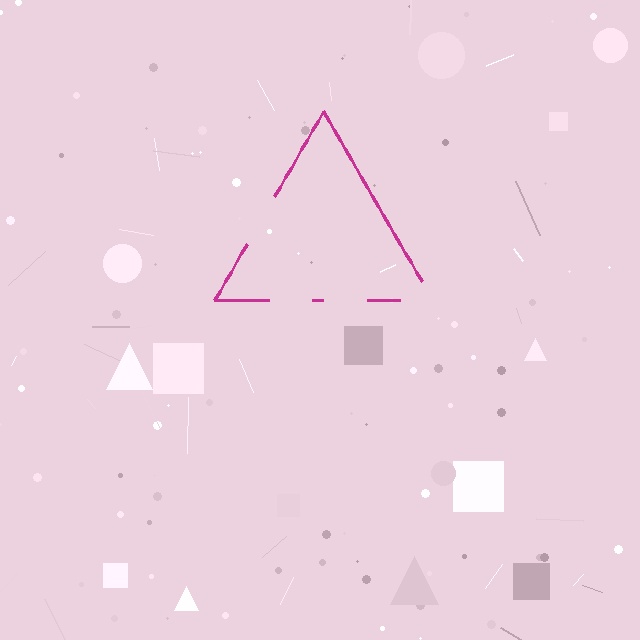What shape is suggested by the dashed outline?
The dashed outline suggests a triangle.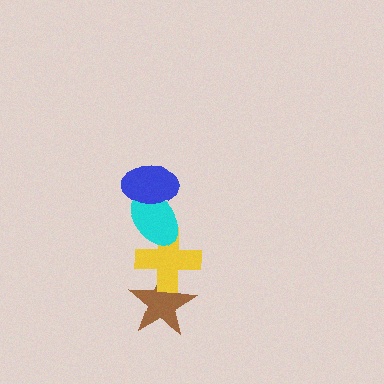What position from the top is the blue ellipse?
The blue ellipse is 1st from the top.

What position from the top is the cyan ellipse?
The cyan ellipse is 2nd from the top.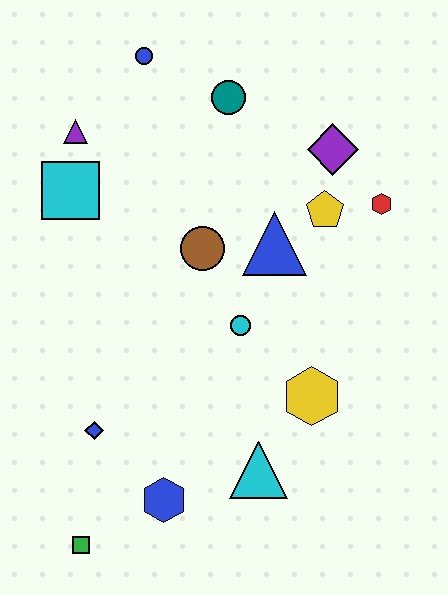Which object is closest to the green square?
The blue hexagon is closest to the green square.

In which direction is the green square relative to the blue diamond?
The green square is below the blue diamond.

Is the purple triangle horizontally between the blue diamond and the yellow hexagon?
No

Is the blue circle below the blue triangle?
No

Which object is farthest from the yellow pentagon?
The green square is farthest from the yellow pentagon.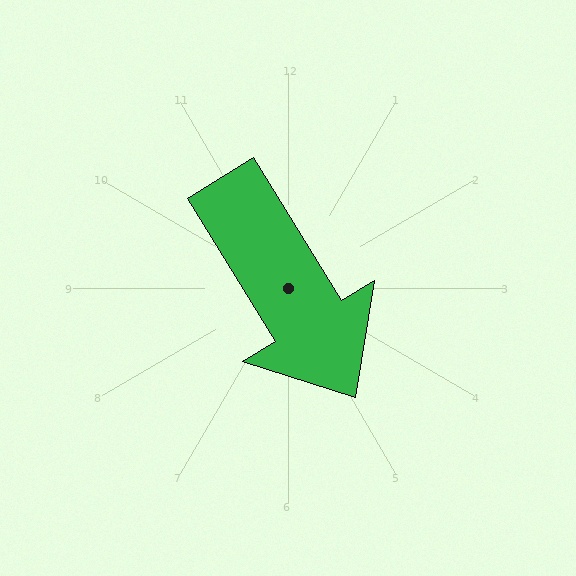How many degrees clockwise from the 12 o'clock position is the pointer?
Approximately 148 degrees.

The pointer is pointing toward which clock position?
Roughly 5 o'clock.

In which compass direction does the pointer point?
Southeast.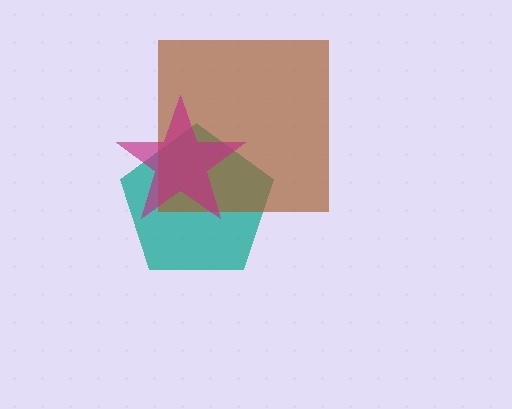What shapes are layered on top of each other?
The layered shapes are: a teal pentagon, a brown square, a magenta star.